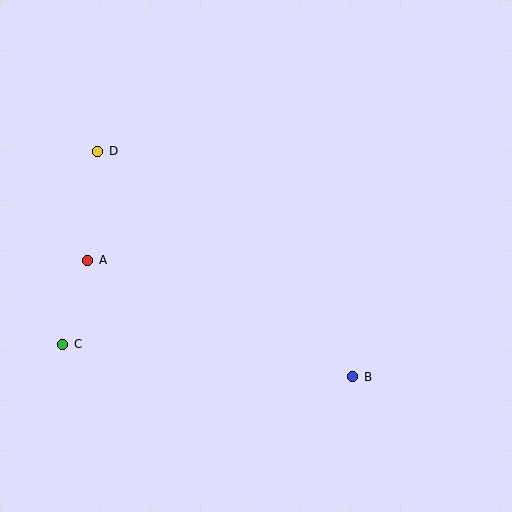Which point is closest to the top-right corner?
Point B is closest to the top-right corner.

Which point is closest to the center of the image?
Point B at (353, 377) is closest to the center.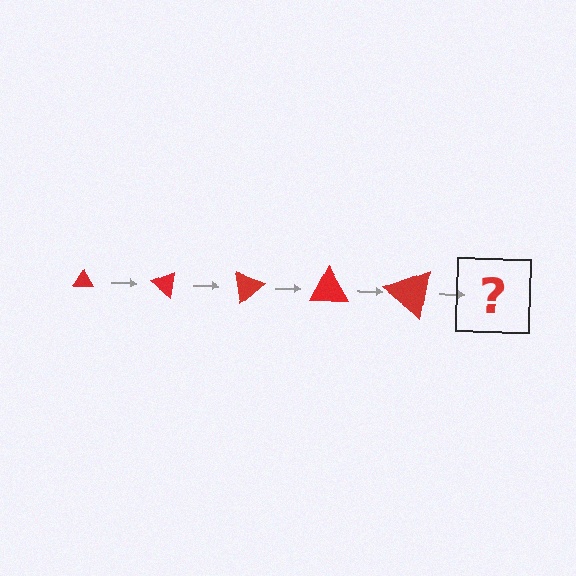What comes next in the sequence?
The next element should be a triangle, larger than the previous one and rotated 200 degrees from the start.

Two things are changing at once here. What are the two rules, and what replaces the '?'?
The two rules are that the triangle grows larger each step and it rotates 40 degrees each step. The '?' should be a triangle, larger than the previous one and rotated 200 degrees from the start.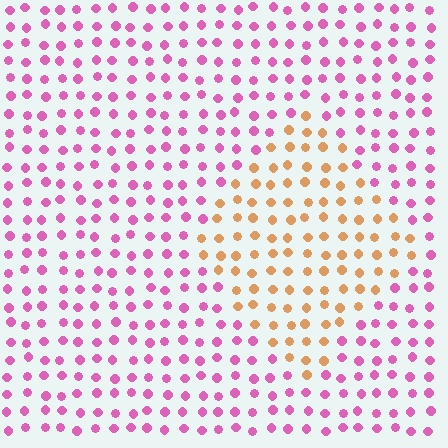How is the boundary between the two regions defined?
The boundary is defined purely by a slight shift in hue (about 70 degrees). Spacing, size, and orientation are identical on both sides.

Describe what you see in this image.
The image is filled with small pink elements in a uniform arrangement. A diamond-shaped region is visible where the elements are tinted to a slightly different hue, forming a subtle color boundary.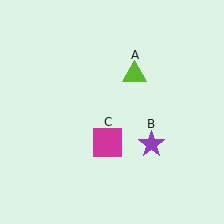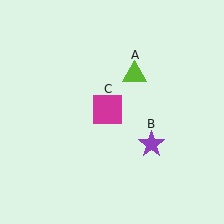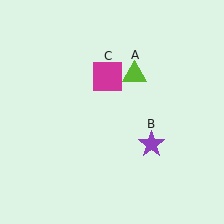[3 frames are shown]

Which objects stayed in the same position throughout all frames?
Lime triangle (object A) and purple star (object B) remained stationary.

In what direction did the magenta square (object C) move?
The magenta square (object C) moved up.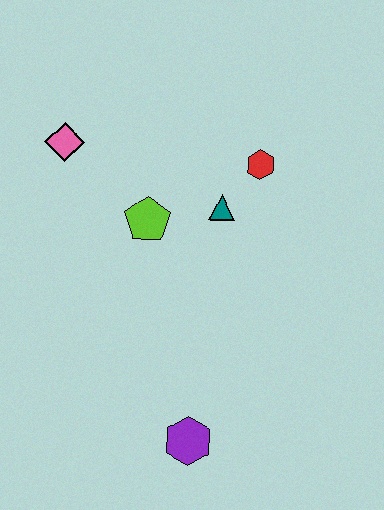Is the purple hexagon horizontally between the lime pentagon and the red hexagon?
Yes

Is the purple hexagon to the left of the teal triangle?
Yes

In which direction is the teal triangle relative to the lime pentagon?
The teal triangle is to the right of the lime pentagon.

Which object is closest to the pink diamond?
The lime pentagon is closest to the pink diamond.